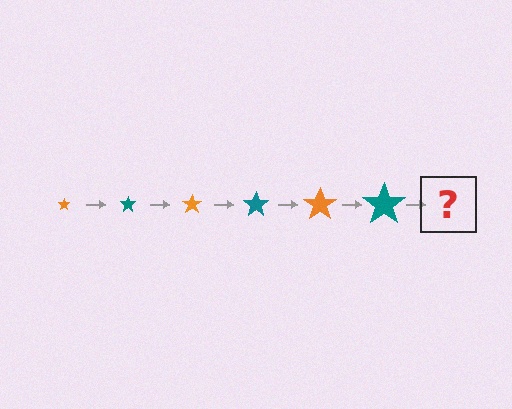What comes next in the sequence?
The next element should be an orange star, larger than the previous one.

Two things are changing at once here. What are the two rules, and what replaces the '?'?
The two rules are that the star grows larger each step and the color cycles through orange and teal. The '?' should be an orange star, larger than the previous one.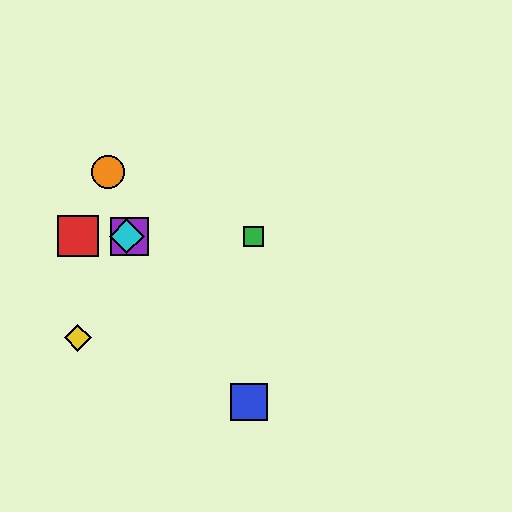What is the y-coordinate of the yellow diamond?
The yellow diamond is at y≈338.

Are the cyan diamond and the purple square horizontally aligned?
Yes, both are at y≈236.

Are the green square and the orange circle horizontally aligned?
No, the green square is at y≈236 and the orange circle is at y≈172.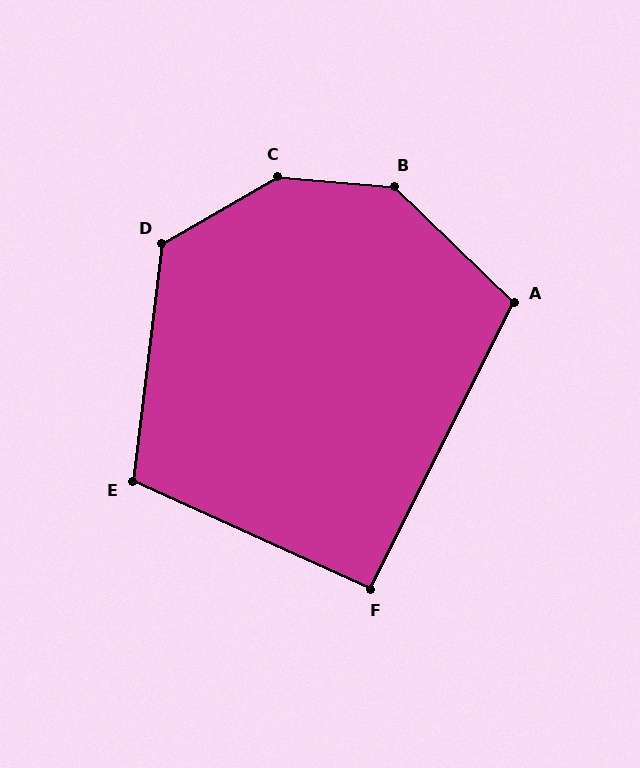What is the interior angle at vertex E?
Approximately 107 degrees (obtuse).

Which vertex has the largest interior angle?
C, at approximately 145 degrees.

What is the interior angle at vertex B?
Approximately 141 degrees (obtuse).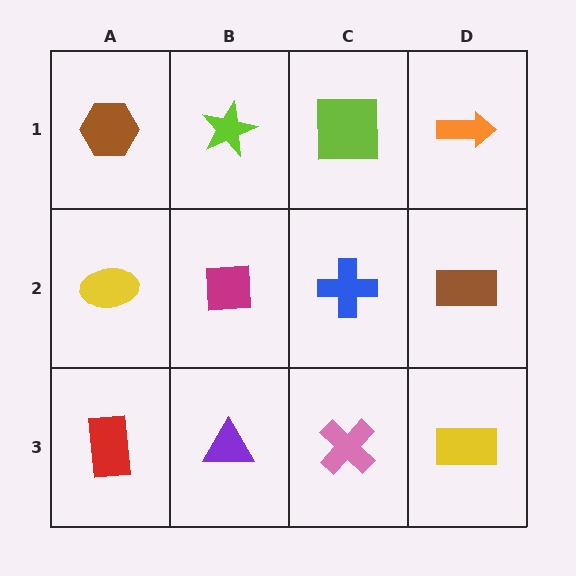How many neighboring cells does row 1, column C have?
3.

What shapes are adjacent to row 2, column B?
A lime star (row 1, column B), a purple triangle (row 3, column B), a yellow ellipse (row 2, column A), a blue cross (row 2, column C).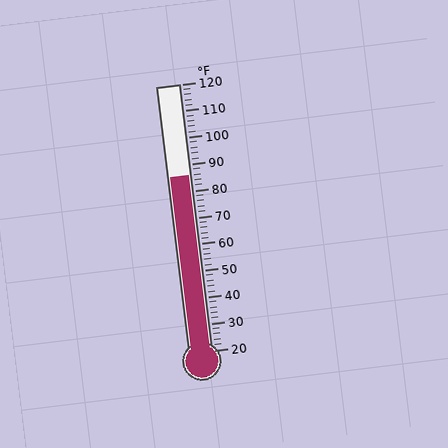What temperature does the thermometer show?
The thermometer shows approximately 86°F.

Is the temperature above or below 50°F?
The temperature is above 50°F.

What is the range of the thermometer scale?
The thermometer scale ranges from 20°F to 120°F.